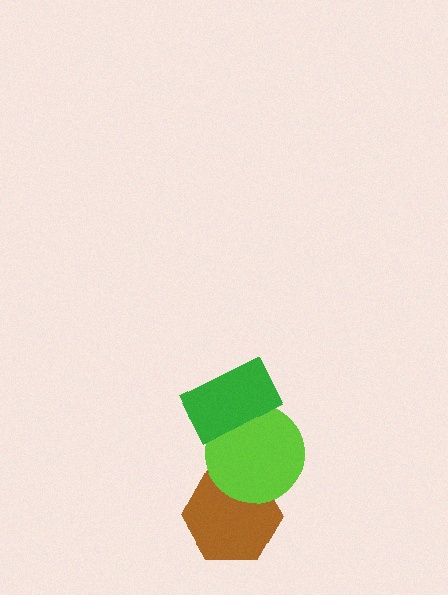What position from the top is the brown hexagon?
The brown hexagon is 3rd from the top.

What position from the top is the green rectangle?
The green rectangle is 1st from the top.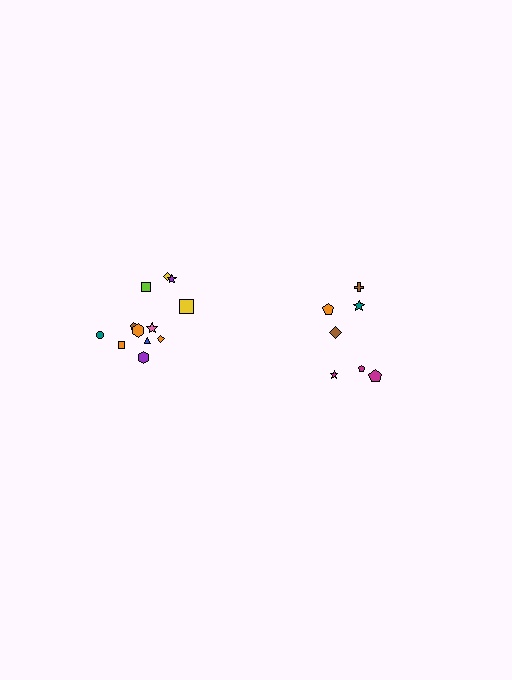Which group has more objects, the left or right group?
The left group.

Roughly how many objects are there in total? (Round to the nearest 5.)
Roughly 20 objects in total.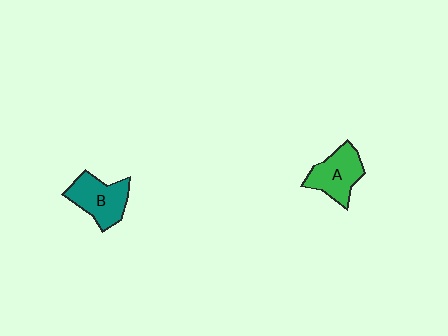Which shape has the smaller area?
Shape A (green).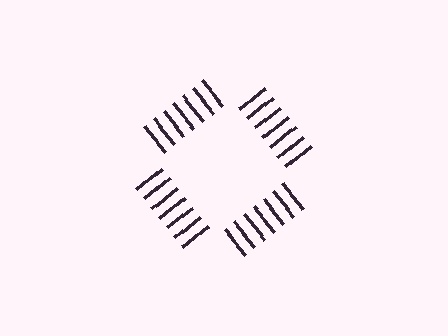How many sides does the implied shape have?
4 sides — the line-ends trace a square.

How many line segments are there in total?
28 — 7 along each of the 4 edges.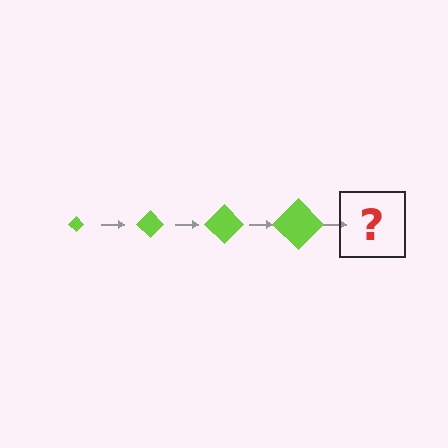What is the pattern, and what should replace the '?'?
The pattern is that the diamond gets progressively larger each step. The '?' should be a lime diamond, larger than the previous one.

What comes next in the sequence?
The next element should be a lime diamond, larger than the previous one.